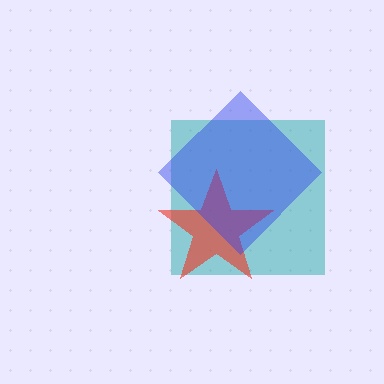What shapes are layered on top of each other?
The layered shapes are: a teal square, a red star, a blue diamond.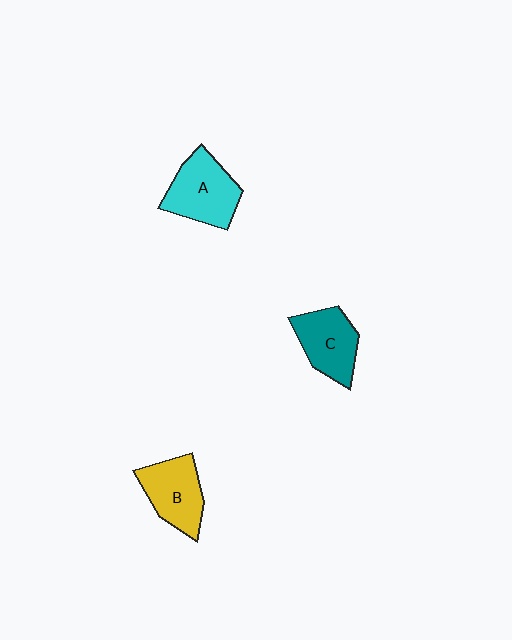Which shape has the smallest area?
Shape C (teal).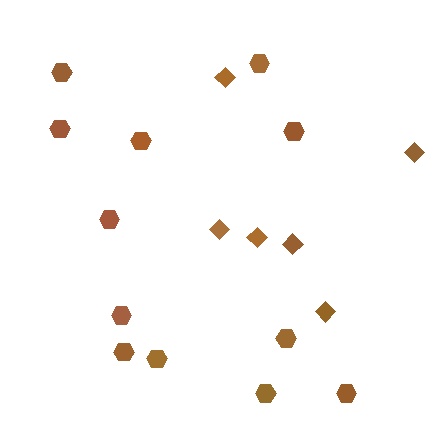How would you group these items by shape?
There are 2 groups: one group of hexagons (12) and one group of diamonds (6).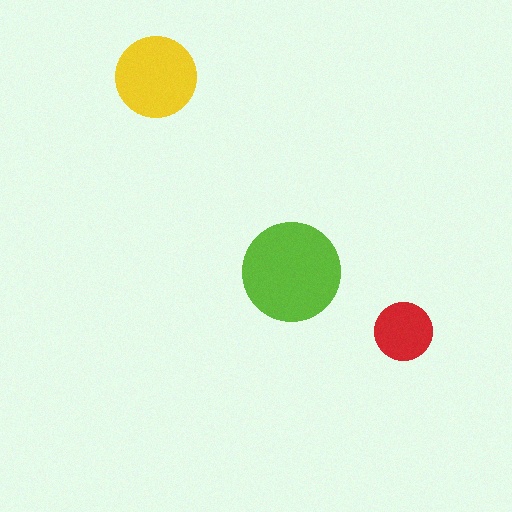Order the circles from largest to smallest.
the lime one, the yellow one, the red one.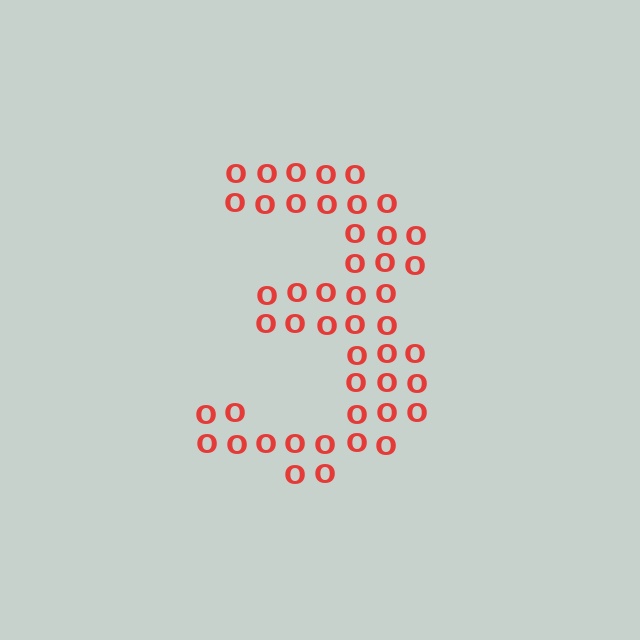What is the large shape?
The large shape is the digit 3.